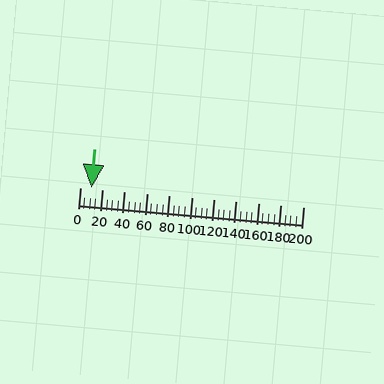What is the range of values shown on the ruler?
The ruler shows values from 0 to 200.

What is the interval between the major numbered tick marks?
The major tick marks are spaced 20 units apart.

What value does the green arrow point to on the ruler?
The green arrow points to approximately 10.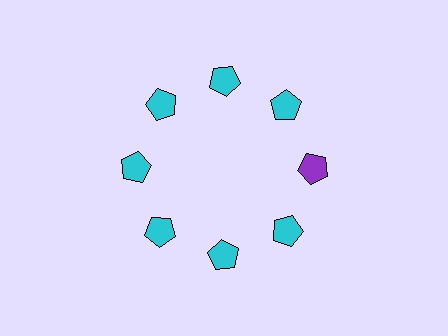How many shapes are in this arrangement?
There are 8 shapes arranged in a ring pattern.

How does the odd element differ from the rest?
It has a different color: purple instead of cyan.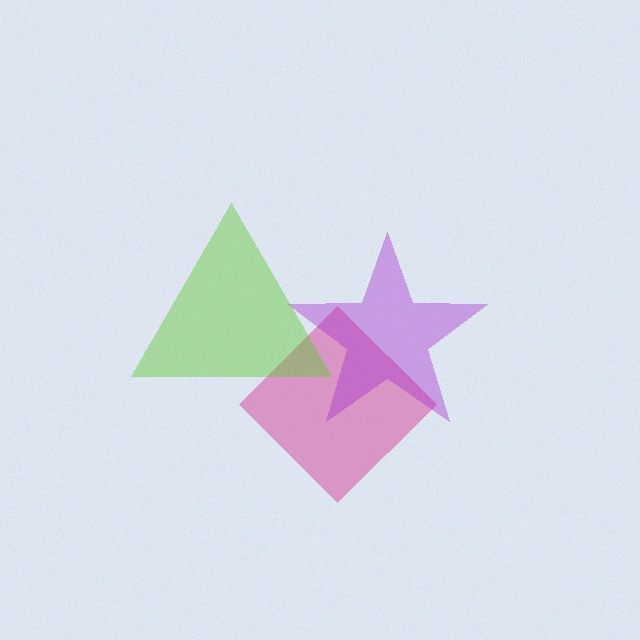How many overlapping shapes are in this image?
There are 3 overlapping shapes in the image.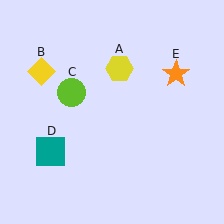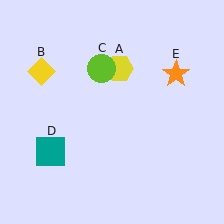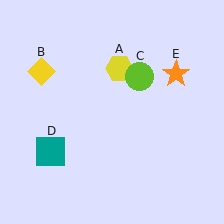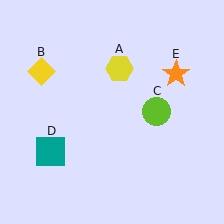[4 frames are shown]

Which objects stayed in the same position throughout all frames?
Yellow hexagon (object A) and yellow diamond (object B) and teal square (object D) and orange star (object E) remained stationary.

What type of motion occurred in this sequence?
The lime circle (object C) rotated clockwise around the center of the scene.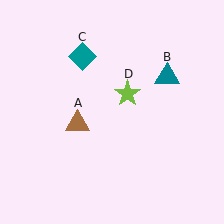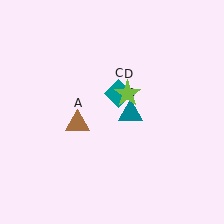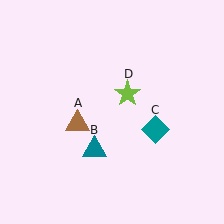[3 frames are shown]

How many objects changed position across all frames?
2 objects changed position: teal triangle (object B), teal diamond (object C).